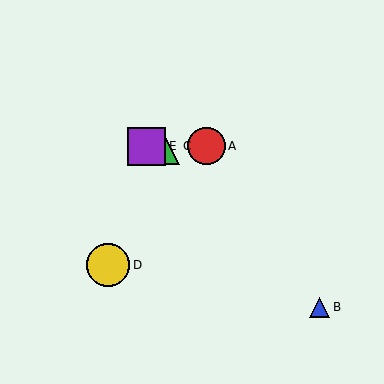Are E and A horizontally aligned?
Yes, both are at y≈146.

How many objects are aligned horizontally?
3 objects (A, C, E) are aligned horizontally.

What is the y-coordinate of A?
Object A is at y≈146.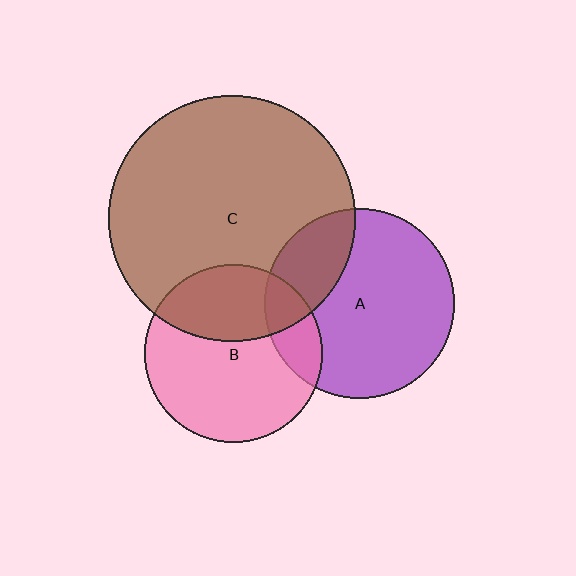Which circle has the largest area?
Circle C (brown).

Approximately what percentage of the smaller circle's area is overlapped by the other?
Approximately 35%.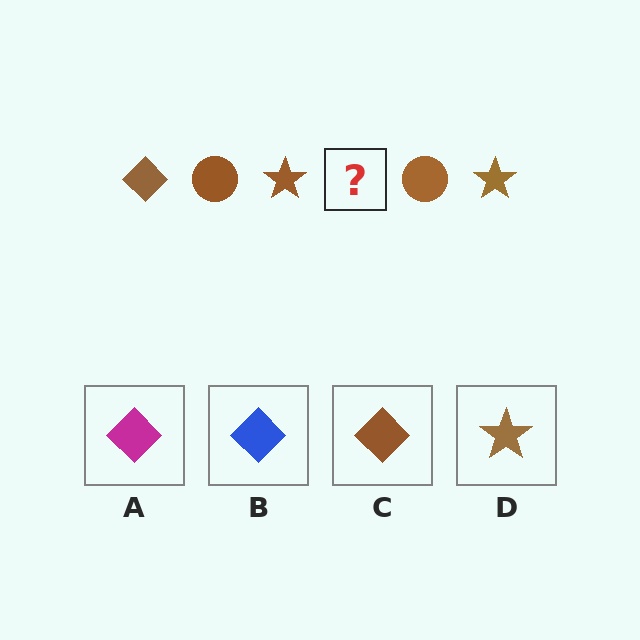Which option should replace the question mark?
Option C.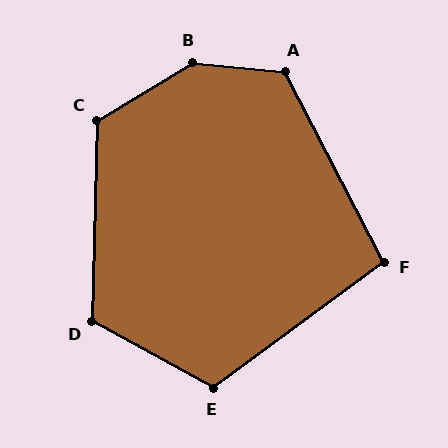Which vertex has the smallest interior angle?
F, at approximately 99 degrees.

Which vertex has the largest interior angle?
B, at approximately 144 degrees.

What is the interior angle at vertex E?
Approximately 115 degrees (obtuse).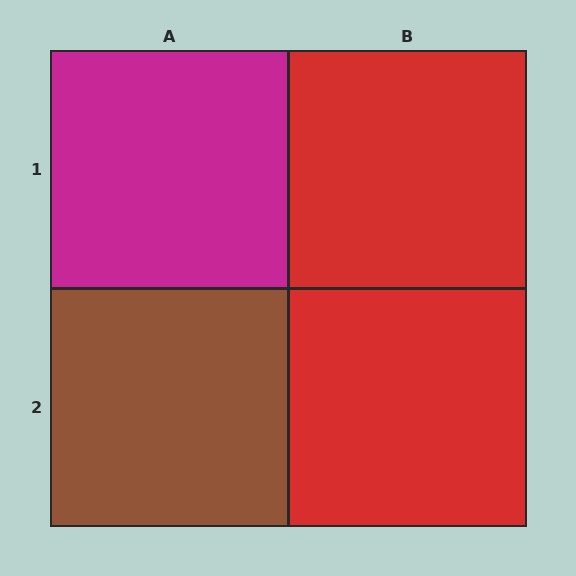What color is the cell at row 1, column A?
Magenta.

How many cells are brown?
1 cell is brown.